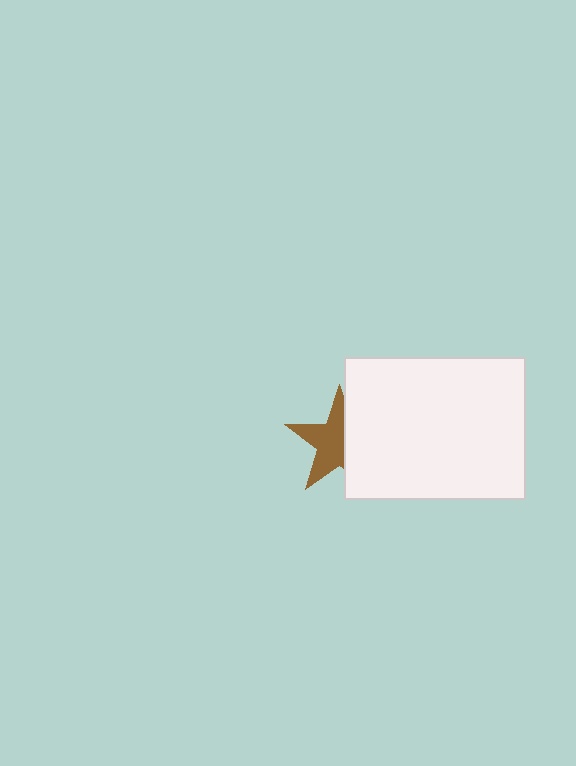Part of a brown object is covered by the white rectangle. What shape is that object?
It is a star.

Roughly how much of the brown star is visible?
About half of it is visible (roughly 57%).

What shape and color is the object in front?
The object in front is a white rectangle.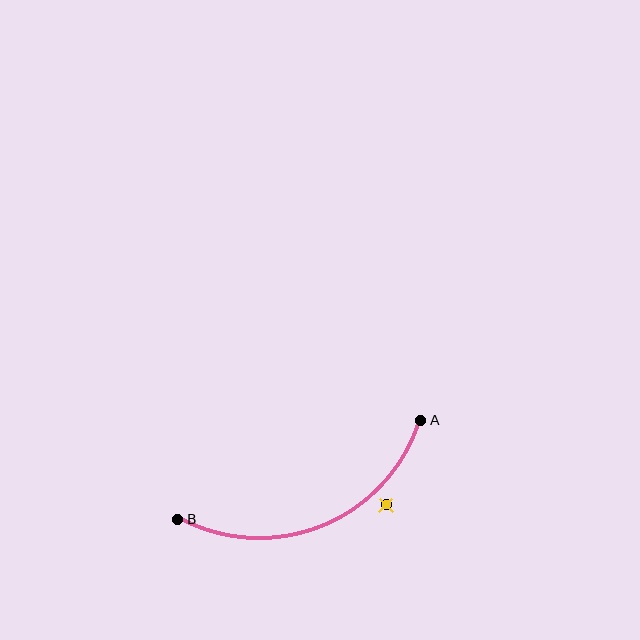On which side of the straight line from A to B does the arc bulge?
The arc bulges below the straight line connecting A and B.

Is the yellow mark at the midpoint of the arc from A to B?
No — the yellow mark does not lie on the arc at all. It sits slightly outside the curve.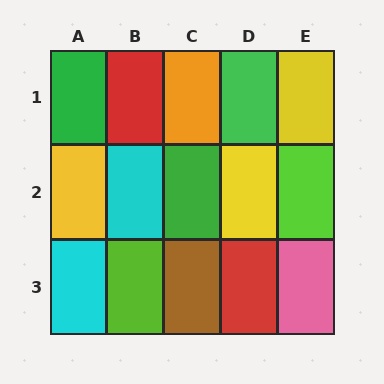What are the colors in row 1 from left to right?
Green, red, orange, green, yellow.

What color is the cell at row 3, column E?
Pink.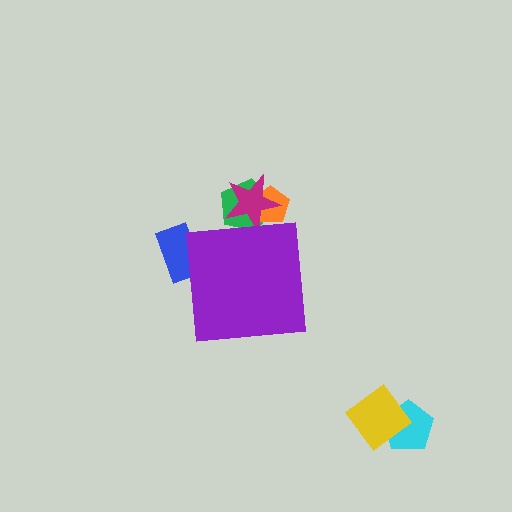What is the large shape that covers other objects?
A purple square.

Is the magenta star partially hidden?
Yes, the magenta star is partially hidden behind the purple square.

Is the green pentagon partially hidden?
Yes, the green pentagon is partially hidden behind the purple square.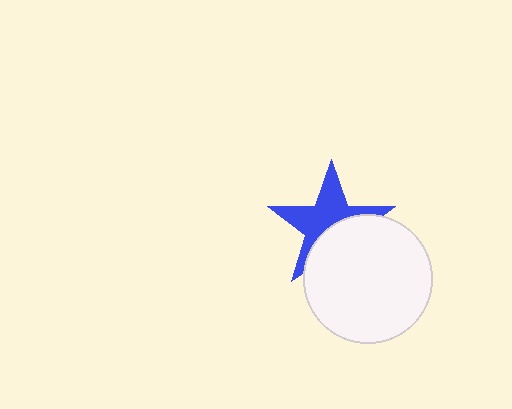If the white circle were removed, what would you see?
You would see the complete blue star.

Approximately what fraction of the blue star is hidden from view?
Roughly 43% of the blue star is hidden behind the white circle.